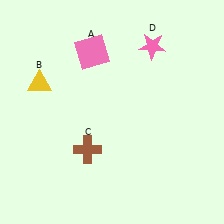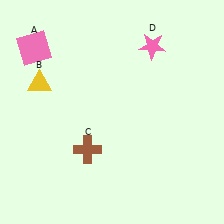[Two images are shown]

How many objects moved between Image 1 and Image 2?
1 object moved between the two images.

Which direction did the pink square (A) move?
The pink square (A) moved left.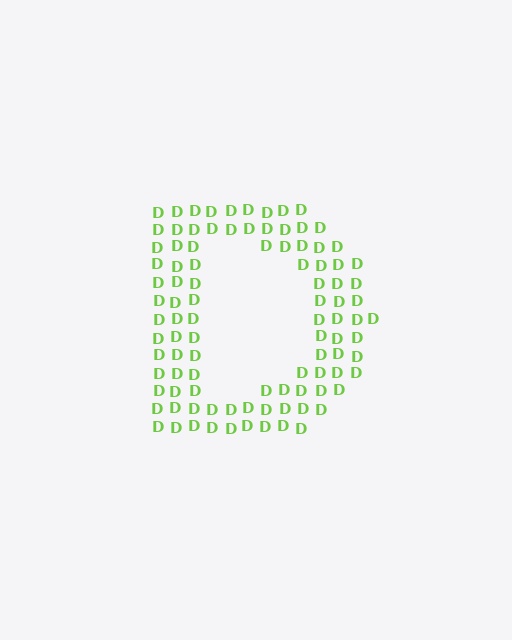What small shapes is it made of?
It is made of small letter D's.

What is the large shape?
The large shape is the letter D.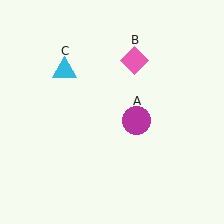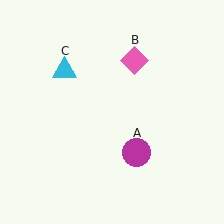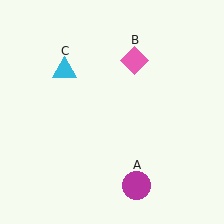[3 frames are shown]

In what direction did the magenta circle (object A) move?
The magenta circle (object A) moved down.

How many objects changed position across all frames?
1 object changed position: magenta circle (object A).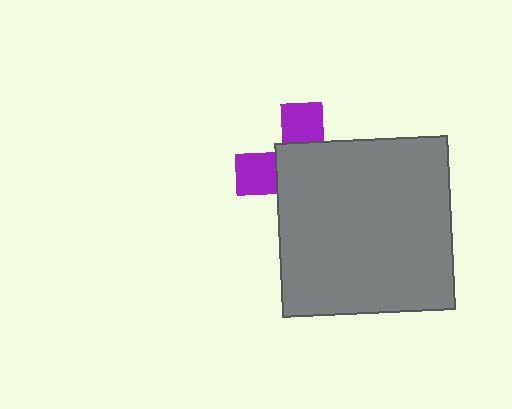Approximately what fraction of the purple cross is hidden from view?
Roughly 66% of the purple cross is hidden behind the gray square.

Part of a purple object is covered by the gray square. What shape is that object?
It is a cross.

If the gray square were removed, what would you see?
You would see the complete purple cross.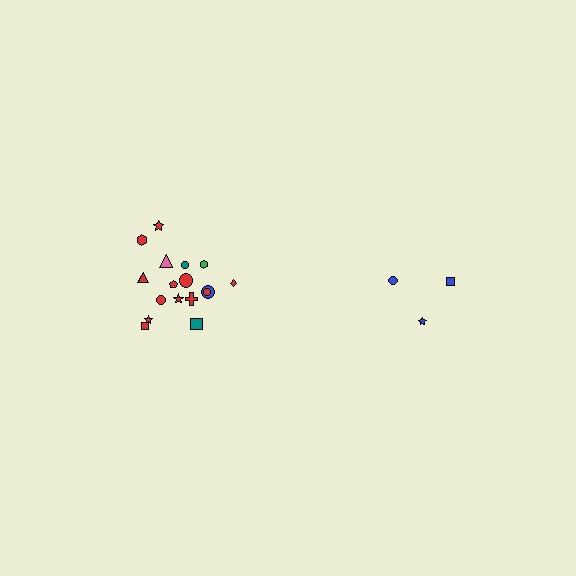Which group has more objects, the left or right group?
The left group.